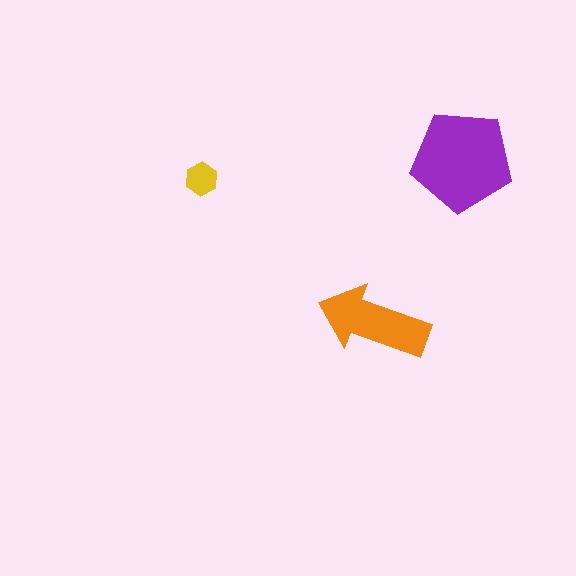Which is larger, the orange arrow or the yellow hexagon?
The orange arrow.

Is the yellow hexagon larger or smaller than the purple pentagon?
Smaller.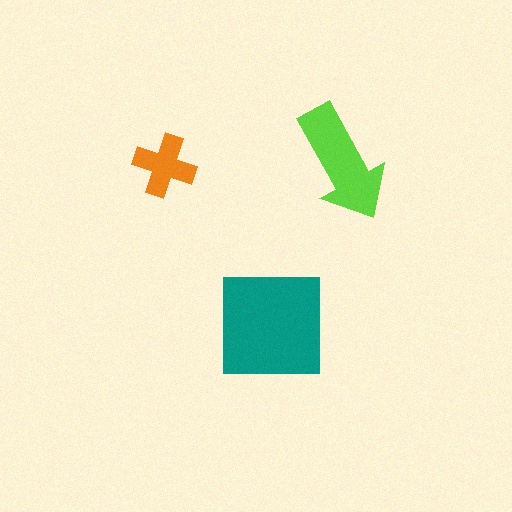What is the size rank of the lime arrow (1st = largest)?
2nd.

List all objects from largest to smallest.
The teal square, the lime arrow, the orange cross.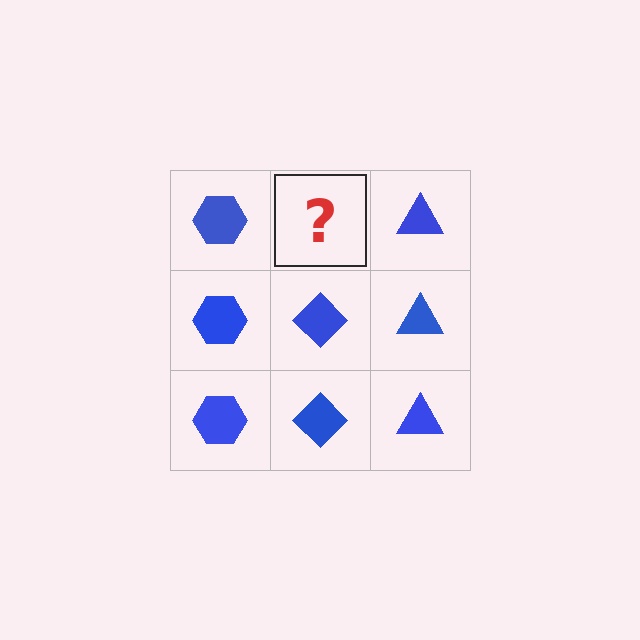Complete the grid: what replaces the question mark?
The question mark should be replaced with a blue diamond.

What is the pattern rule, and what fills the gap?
The rule is that each column has a consistent shape. The gap should be filled with a blue diamond.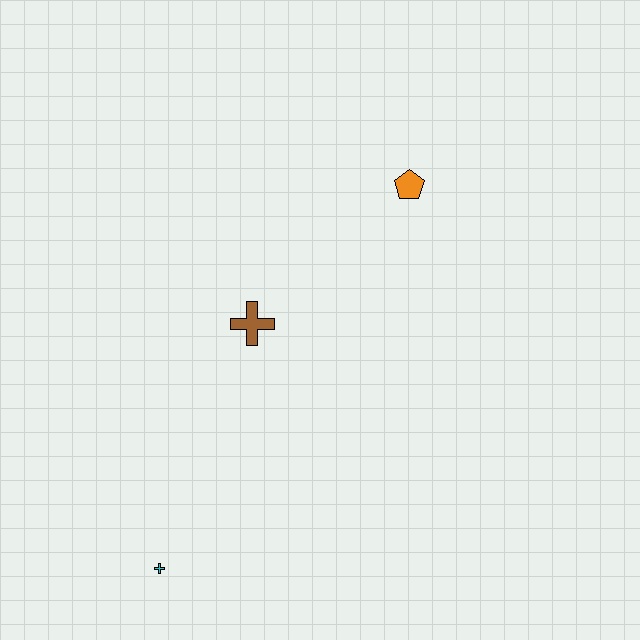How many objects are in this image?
There are 3 objects.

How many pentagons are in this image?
There is 1 pentagon.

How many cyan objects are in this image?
There is 1 cyan object.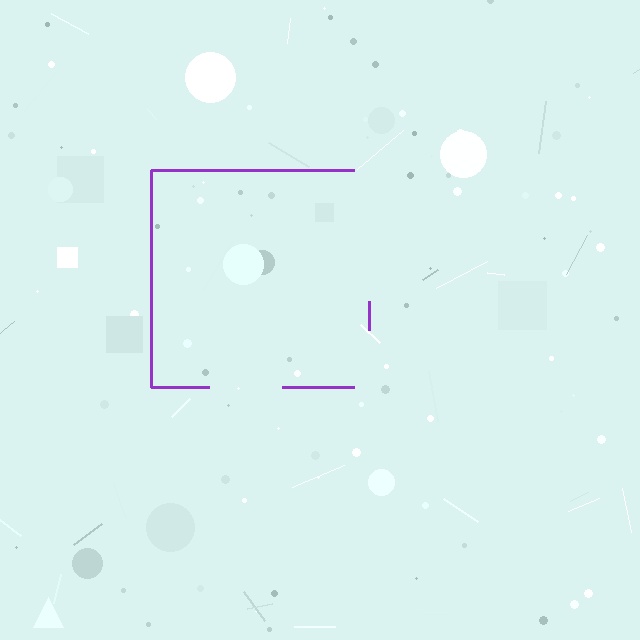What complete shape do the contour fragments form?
The contour fragments form a square.